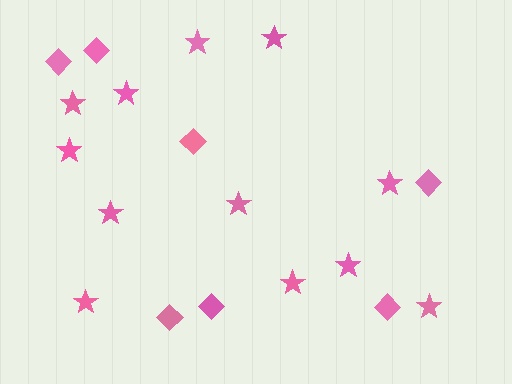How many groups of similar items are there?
There are 2 groups: one group of diamonds (7) and one group of stars (12).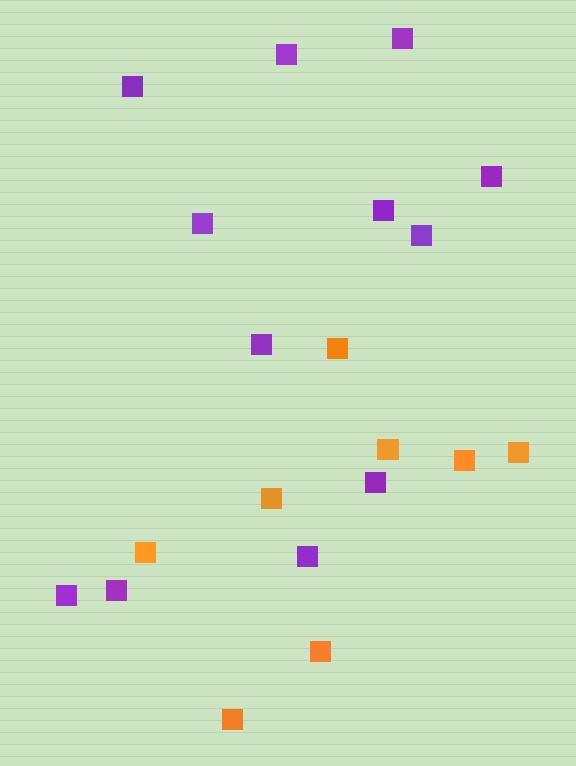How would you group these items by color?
There are 2 groups: one group of orange squares (8) and one group of purple squares (12).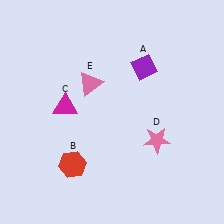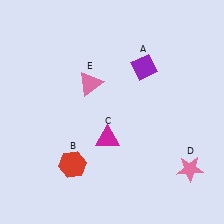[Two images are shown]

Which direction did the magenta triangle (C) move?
The magenta triangle (C) moved right.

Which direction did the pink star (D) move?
The pink star (D) moved right.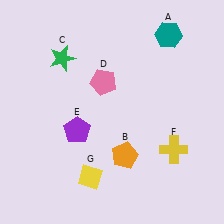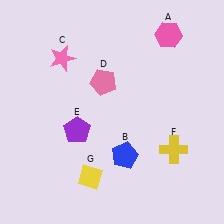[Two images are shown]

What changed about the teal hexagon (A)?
In Image 1, A is teal. In Image 2, it changed to pink.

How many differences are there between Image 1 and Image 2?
There are 3 differences between the two images.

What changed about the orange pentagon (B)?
In Image 1, B is orange. In Image 2, it changed to blue.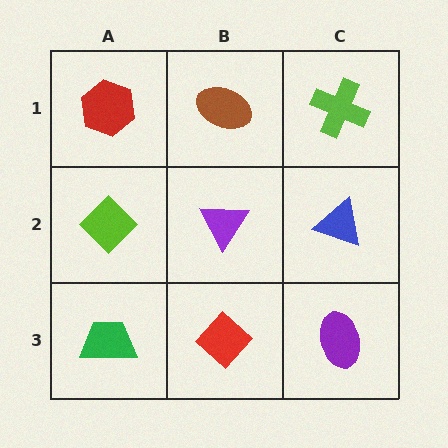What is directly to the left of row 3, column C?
A red diamond.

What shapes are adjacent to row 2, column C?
A lime cross (row 1, column C), a purple ellipse (row 3, column C), a purple triangle (row 2, column B).